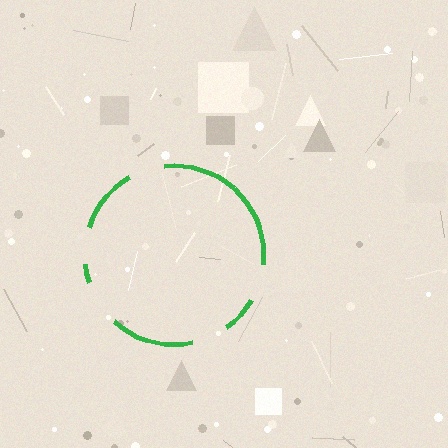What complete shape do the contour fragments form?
The contour fragments form a circle.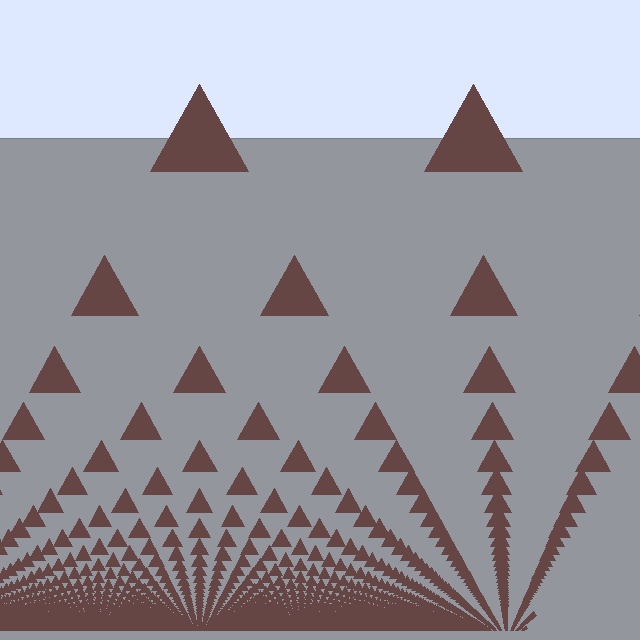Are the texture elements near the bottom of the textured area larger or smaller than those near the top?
Smaller. The gradient is inverted — elements near the bottom are smaller and denser.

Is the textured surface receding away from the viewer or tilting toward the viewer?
The surface appears to tilt toward the viewer. Texture elements get larger and sparser toward the top.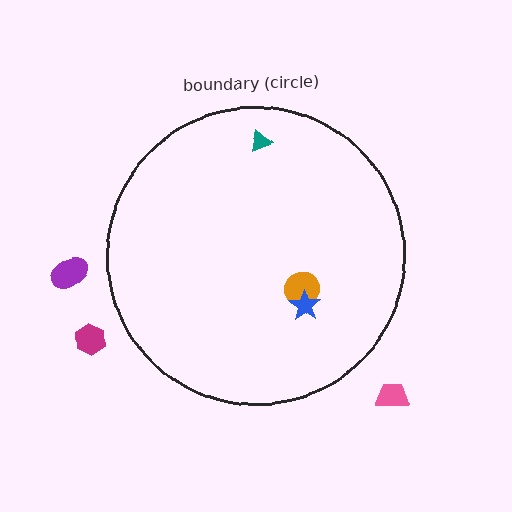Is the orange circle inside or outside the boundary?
Inside.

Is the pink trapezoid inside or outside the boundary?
Outside.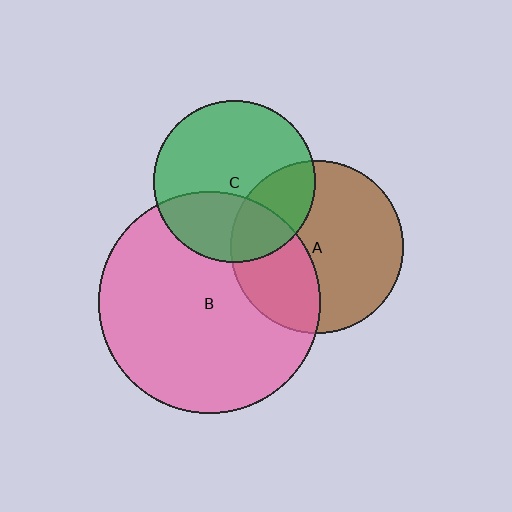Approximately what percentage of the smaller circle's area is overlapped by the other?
Approximately 30%.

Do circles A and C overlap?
Yes.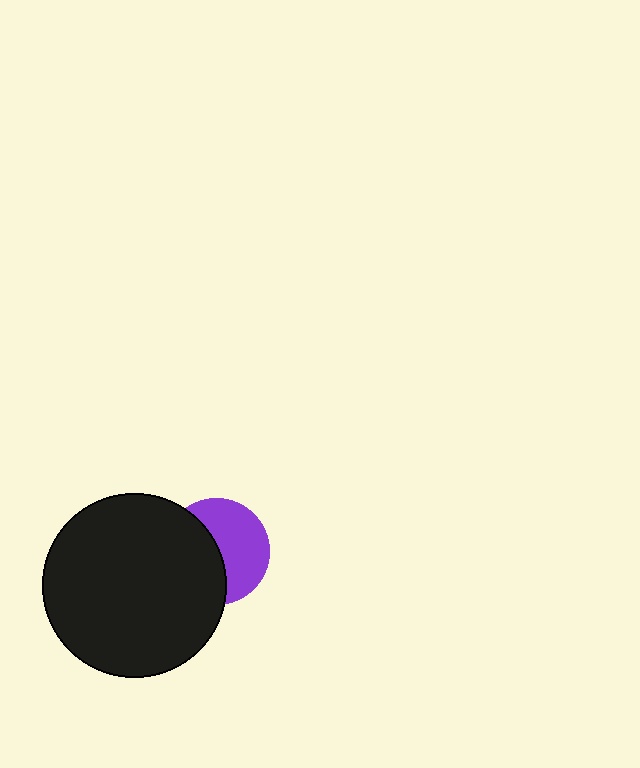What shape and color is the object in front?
The object in front is a black circle.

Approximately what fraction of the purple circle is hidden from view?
Roughly 48% of the purple circle is hidden behind the black circle.